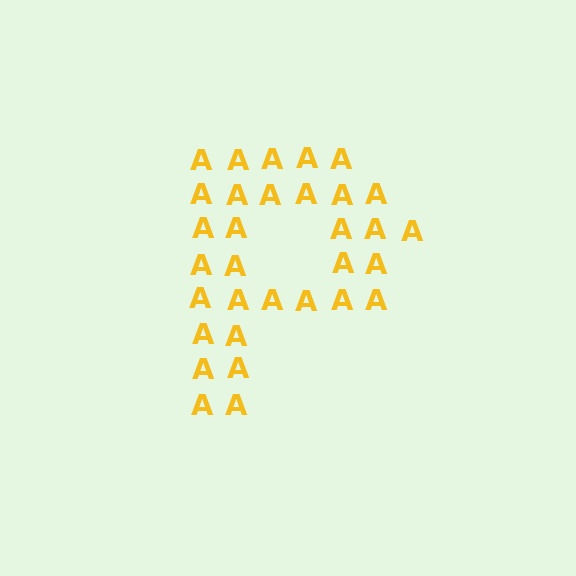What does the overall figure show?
The overall figure shows the letter P.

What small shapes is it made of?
It is made of small letter A's.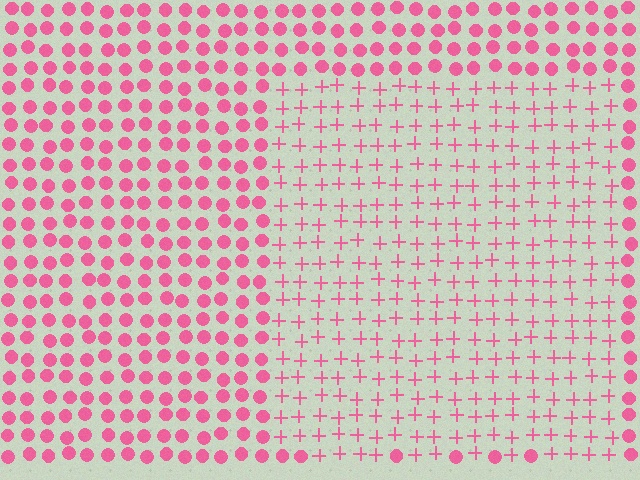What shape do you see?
I see a rectangle.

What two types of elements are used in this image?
The image uses plus signs inside the rectangle region and circles outside it.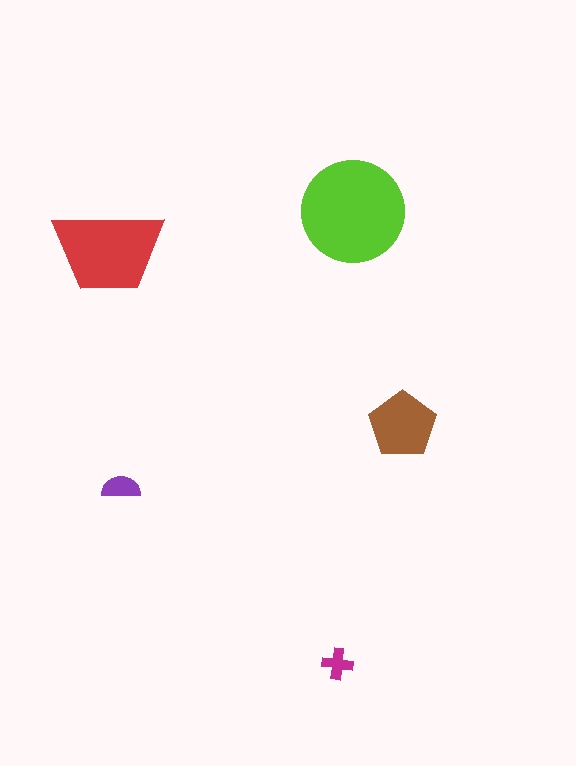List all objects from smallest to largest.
The magenta cross, the purple semicircle, the brown pentagon, the red trapezoid, the lime circle.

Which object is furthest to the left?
The red trapezoid is leftmost.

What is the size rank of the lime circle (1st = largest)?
1st.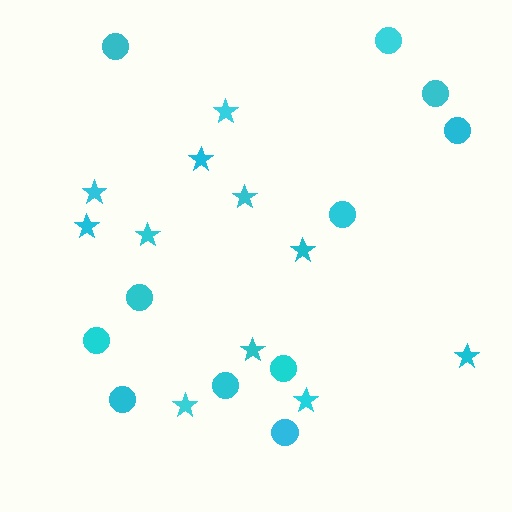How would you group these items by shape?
There are 2 groups: one group of stars (11) and one group of circles (11).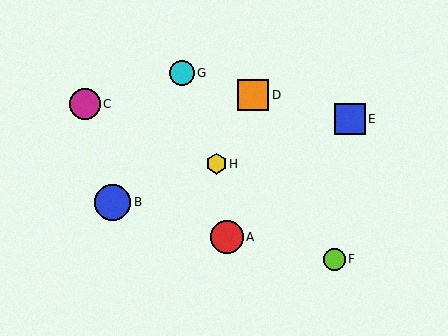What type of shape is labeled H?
Shape H is a yellow hexagon.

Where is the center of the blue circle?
The center of the blue circle is at (113, 202).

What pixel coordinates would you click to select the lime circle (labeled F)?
Click at (334, 259) to select the lime circle F.